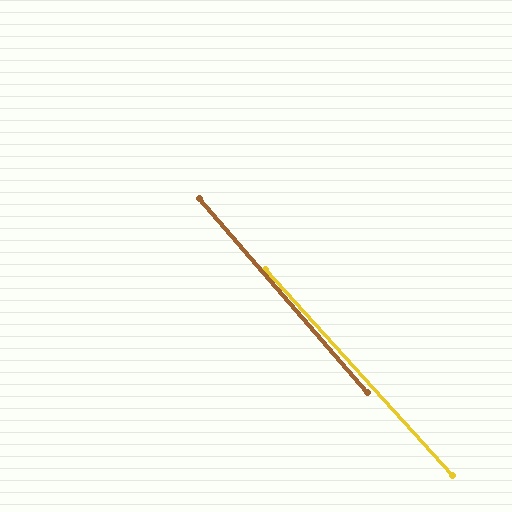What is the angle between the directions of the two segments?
Approximately 1 degree.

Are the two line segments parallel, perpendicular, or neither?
Parallel — their directions differ by only 1.3°.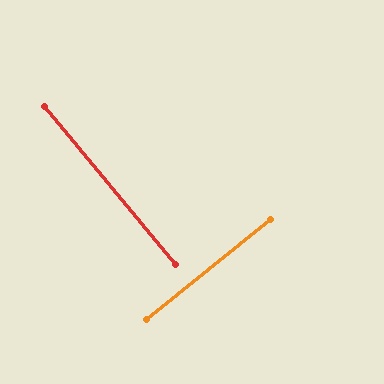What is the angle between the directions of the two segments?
Approximately 89 degrees.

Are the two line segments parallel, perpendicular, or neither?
Perpendicular — they meet at approximately 89°.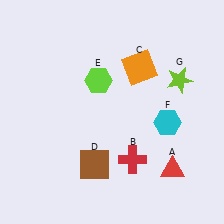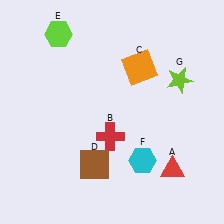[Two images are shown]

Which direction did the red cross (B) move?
The red cross (B) moved up.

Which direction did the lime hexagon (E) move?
The lime hexagon (E) moved up.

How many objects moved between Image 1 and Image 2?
3 objects moved between the two images.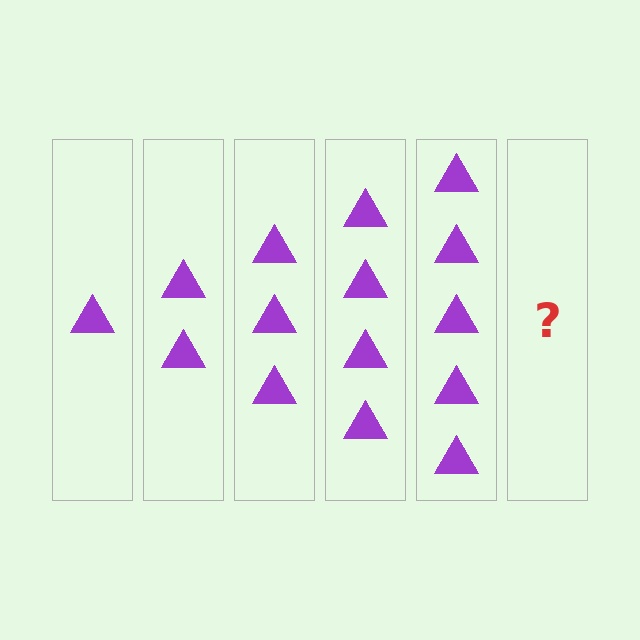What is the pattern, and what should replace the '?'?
The pattern is that each step adds one more triangle. The '?' should be 6 triangles.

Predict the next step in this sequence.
The next step is 6 triangles.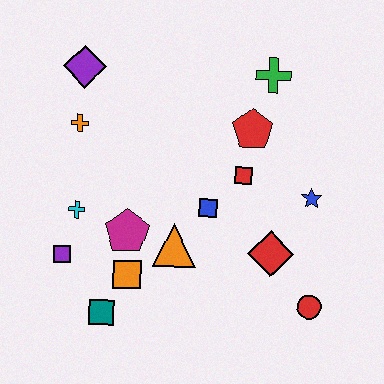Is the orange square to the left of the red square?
Yes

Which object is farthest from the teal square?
The green cross is farthest from the teal square.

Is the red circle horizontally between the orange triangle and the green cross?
No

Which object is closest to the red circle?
The red diamond is closest to the red circle.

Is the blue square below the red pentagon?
Yes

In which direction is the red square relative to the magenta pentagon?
The red square is to the right of the magenta pentagon.